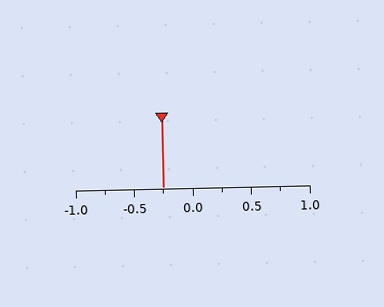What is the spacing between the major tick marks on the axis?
The major ticks are spaced 0.5 apart.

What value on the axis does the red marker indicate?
The marker indicates approximately -0.25.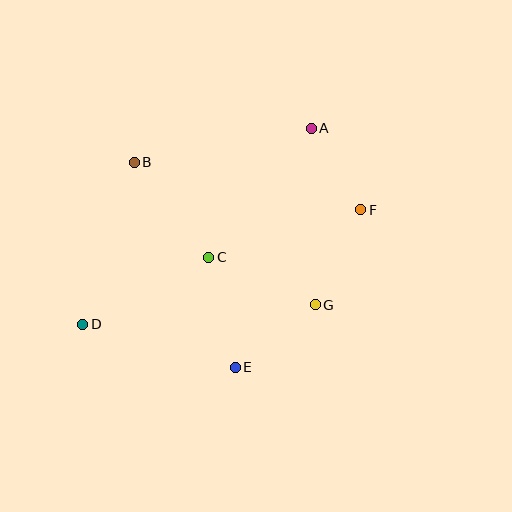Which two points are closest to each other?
Points A and F are closest to each other.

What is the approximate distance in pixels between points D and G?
The distance between D and G is approximately 233 pixels.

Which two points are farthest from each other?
Points A and D are farthest from each other.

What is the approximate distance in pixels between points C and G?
The distance between C and G is approximately 117 pixels.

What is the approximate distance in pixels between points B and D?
The distance between B and D is approximately 170 pixels.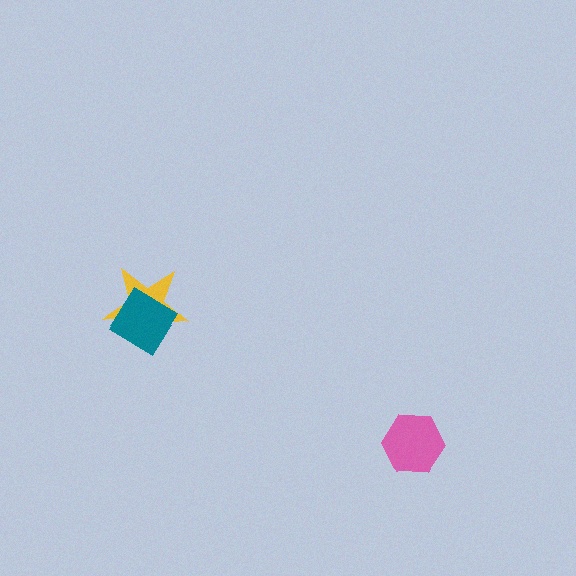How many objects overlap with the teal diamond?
1 object overlaps with the teal diamond.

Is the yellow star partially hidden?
Yes, it is partially covered by another shape.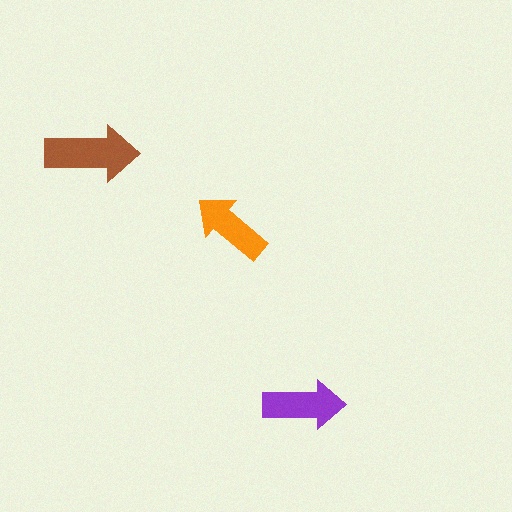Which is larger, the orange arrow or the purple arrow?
The purple one.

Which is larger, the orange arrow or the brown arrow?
The brown one.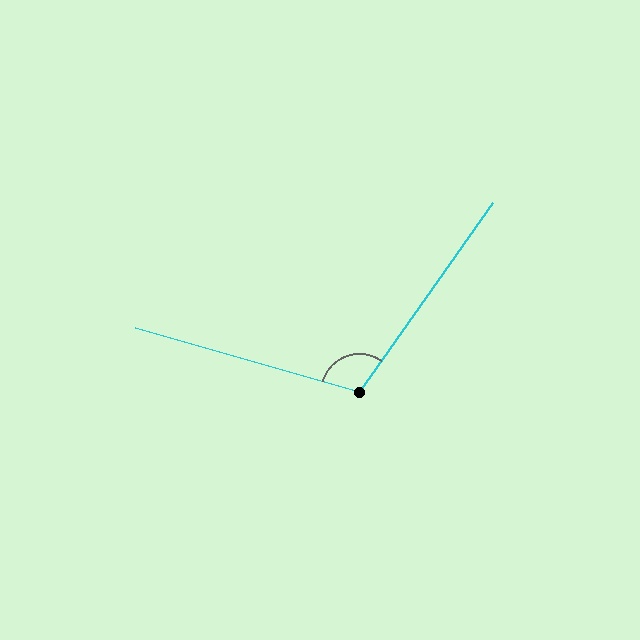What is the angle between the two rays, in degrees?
Approximately 109 degrees.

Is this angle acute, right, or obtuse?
It is obtuse.